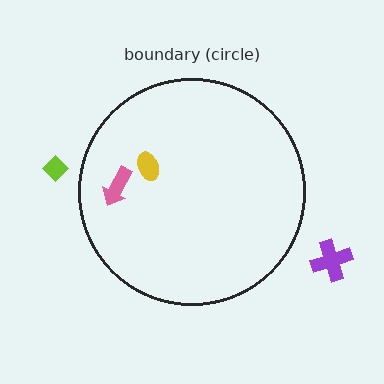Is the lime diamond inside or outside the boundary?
Outside.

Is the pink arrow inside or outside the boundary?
Inside.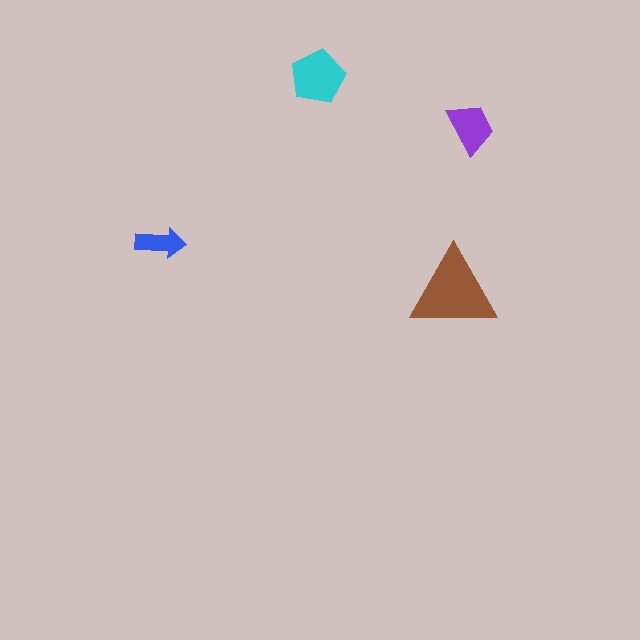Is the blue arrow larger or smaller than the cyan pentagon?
Smaller.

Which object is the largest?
The brown triangle.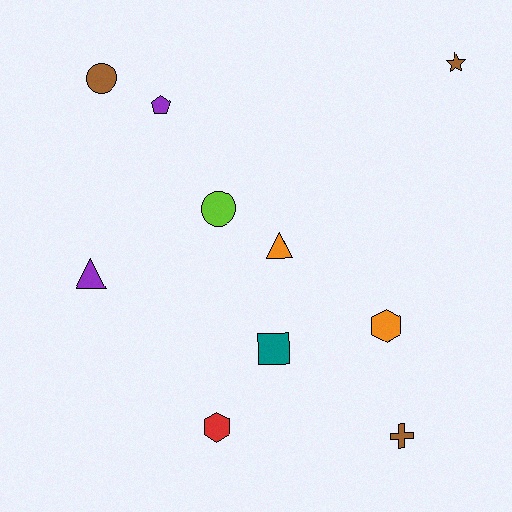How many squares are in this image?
There is 1 square.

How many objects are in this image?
There are 10 objects.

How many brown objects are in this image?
There are 3 brown objects.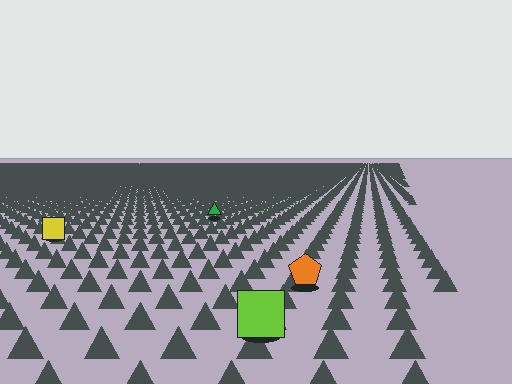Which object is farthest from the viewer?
The green triangle is farthest from the viewer. It appears smaller and the ground texture around it is denser.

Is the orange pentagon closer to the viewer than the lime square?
No. The lime square is closer — you can tell from the texture gradient: the ground texture is coarser near it.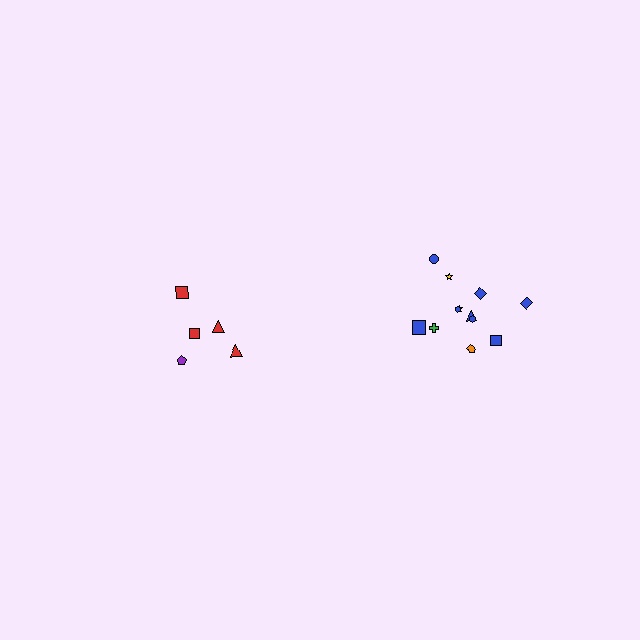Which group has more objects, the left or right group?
The right group.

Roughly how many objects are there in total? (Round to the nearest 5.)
Roughly 15 objects in total.